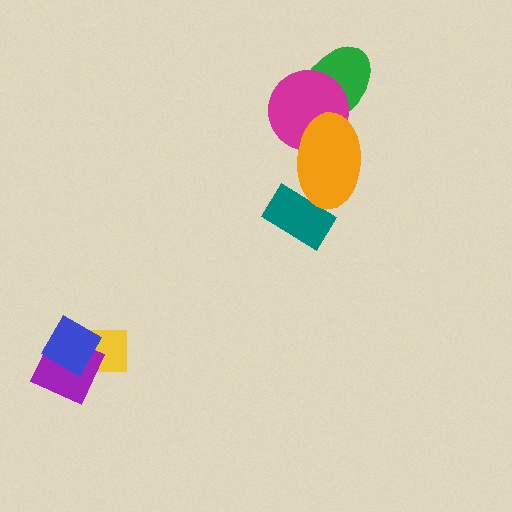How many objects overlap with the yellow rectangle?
2 objects overlap with the yellow rectangle.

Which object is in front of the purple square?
The blue diamond is in front of the purple square.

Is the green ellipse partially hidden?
Yes, it is partially covered by another shape.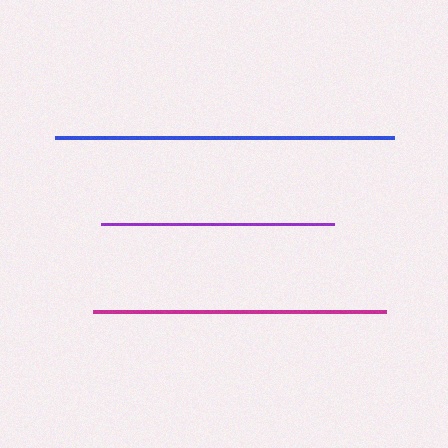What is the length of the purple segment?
The purple segment is approximately 233 pixels long.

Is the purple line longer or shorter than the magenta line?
The magenta line is longer than the purple line.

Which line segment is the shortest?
The purple line is the shortest at approximately 233 pixels.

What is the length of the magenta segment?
The magenta segment is approximately 292 pixels long.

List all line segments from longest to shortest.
From longest to shortest: blue, magenta, purple.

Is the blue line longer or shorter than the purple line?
The blue line is longer than the purple line.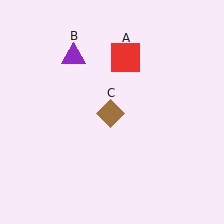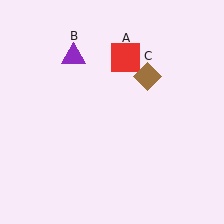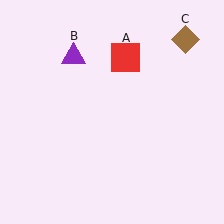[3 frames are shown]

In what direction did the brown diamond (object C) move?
The brown diamond (object C) moved up and to the right.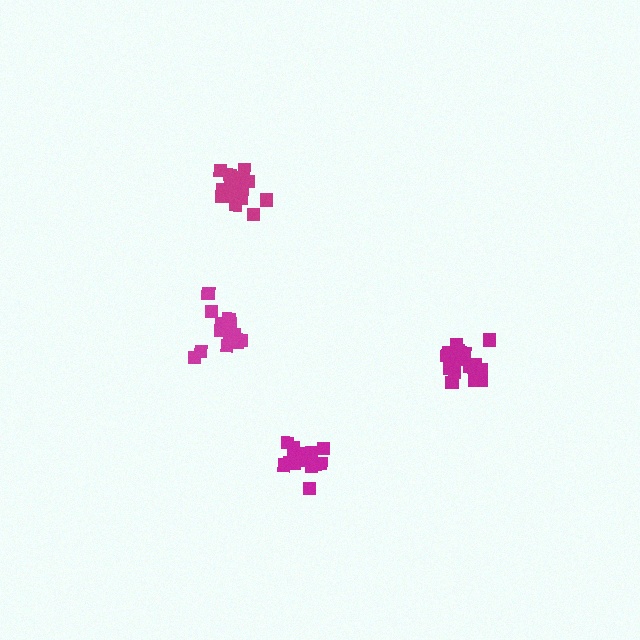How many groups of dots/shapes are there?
There are 4 groups.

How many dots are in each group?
Group 1: 17 dots, Group 2: 19 dots, Group 3: 18 dots, Group 4: 15 dots (69 total).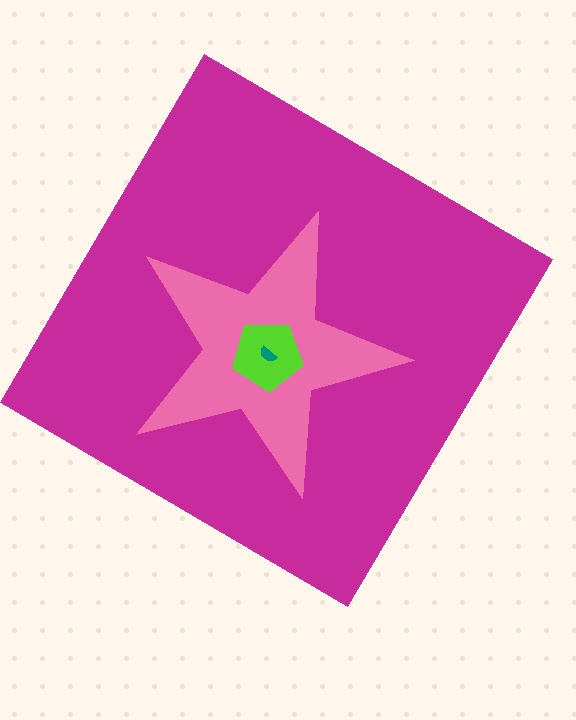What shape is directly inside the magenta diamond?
The pink star.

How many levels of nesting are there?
4.